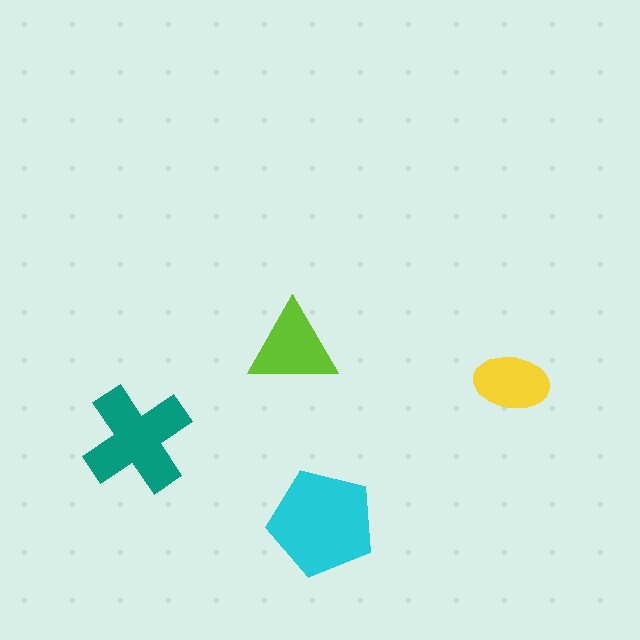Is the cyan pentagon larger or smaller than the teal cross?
Larger.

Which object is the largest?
The cyan pentagon.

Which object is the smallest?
The yellow ellipse.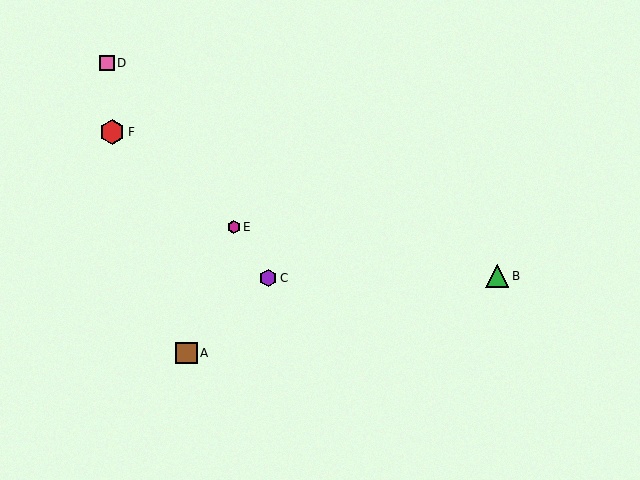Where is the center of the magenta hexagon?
The center of the magenta hexagon is at (234, 227).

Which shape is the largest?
The red hexagon (labeled F) is the largest.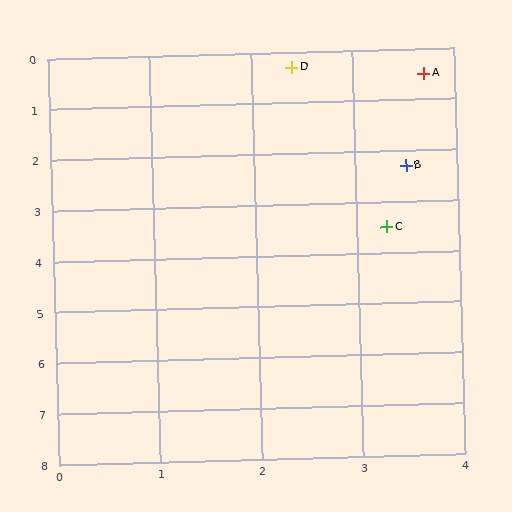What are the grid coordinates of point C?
Point C is at approximately (3.3, 3.5).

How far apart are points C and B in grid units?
Points C and B are about 1.2 grid units apart.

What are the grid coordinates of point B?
Point B is at approximately (3.5, 2.3).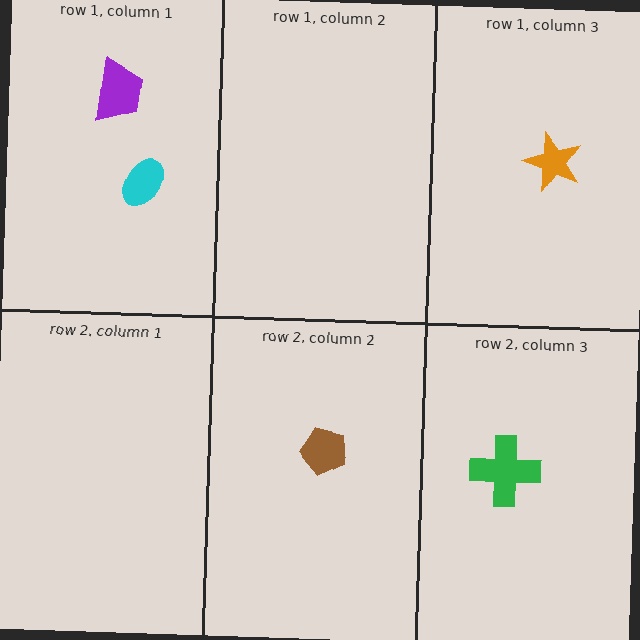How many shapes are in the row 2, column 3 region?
1.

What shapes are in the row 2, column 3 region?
The green cross.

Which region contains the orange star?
The row 1, column 3 region.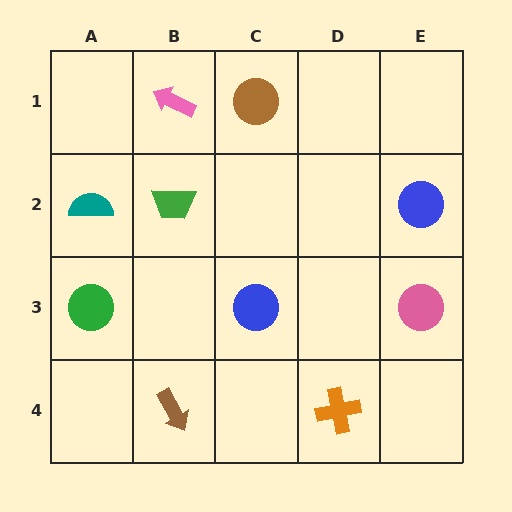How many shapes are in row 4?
2 shapes.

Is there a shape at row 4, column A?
No, that cell is empty.